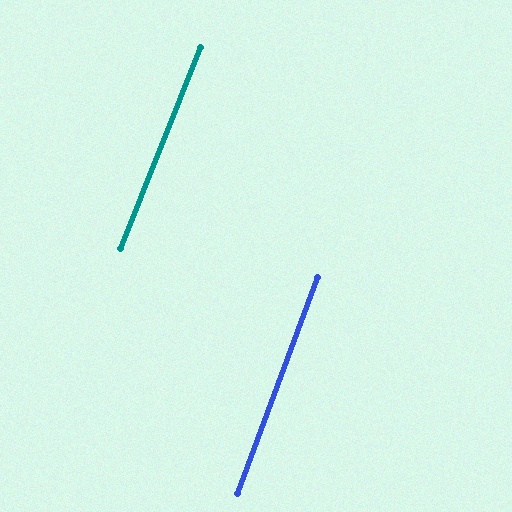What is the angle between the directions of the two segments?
Approximately 1 degree.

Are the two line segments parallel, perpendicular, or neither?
Parallel — their directions differ by only 1.4°.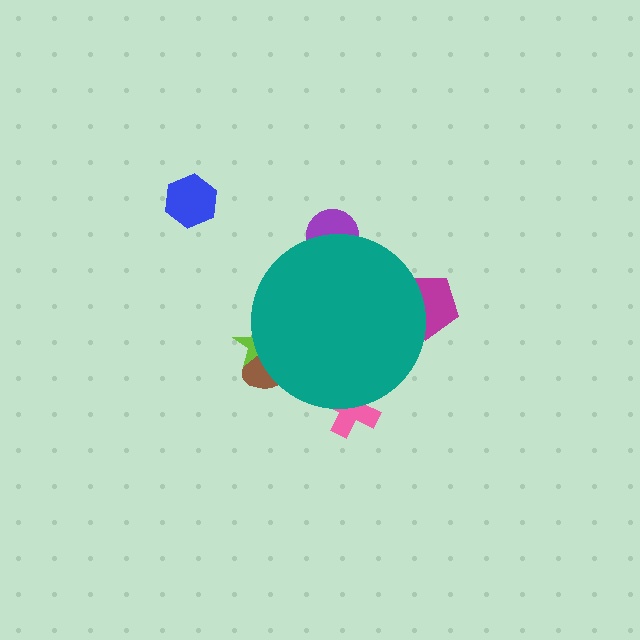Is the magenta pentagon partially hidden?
Yes, the magenta pentagon is partially hidden behind the teal circle.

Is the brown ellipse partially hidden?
Yes, the brown ellipse is partially hidden behind the teal circle.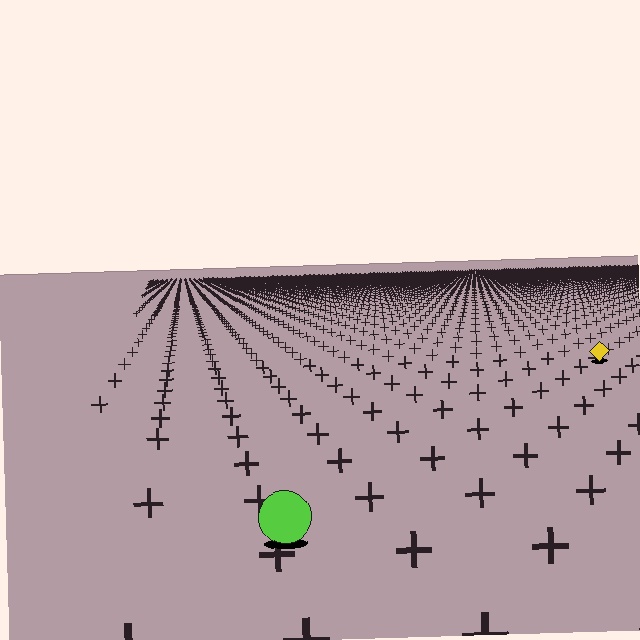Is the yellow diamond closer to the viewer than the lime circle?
No. The lime circle is closer — you can tell from the texture gradient: the ground texture is coarser near it.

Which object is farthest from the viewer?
The yellow diamond is farthest from the viewer. It appears smaller and the ground texture around it is denser.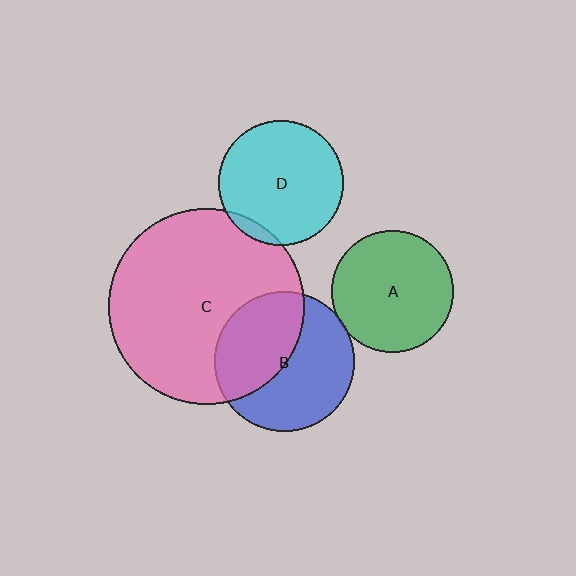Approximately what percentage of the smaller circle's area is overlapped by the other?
Approximately 5%.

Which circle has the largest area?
Circle C (pink).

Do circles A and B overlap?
Yes.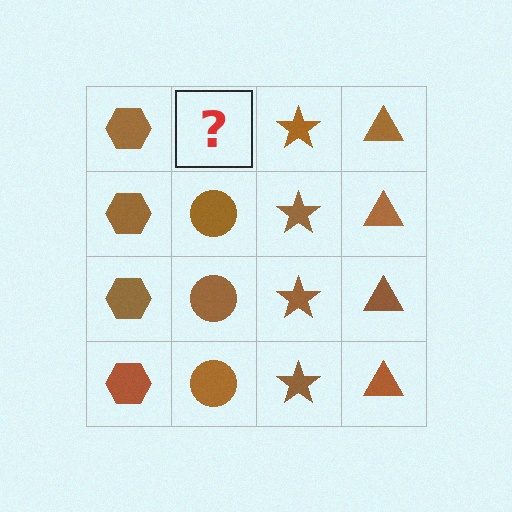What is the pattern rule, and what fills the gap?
The rule is that each column has a consistent shape. The gap should be filled with a brown circle.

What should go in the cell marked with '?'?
The missing cell should contain a brown circle.